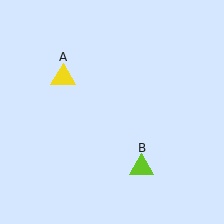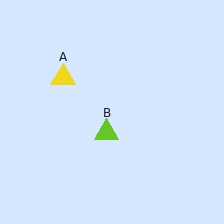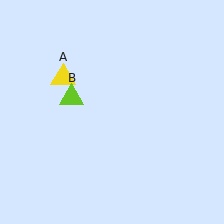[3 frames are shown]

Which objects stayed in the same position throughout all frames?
Yellow triangle (object A) remained stationary.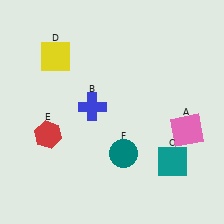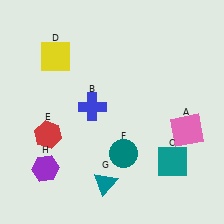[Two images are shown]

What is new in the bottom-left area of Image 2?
A purple hexagon (H) was added in the bottom-left area of Image 2.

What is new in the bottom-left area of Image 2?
A teal triangle (G) was added in the bottom-left area of Image 2.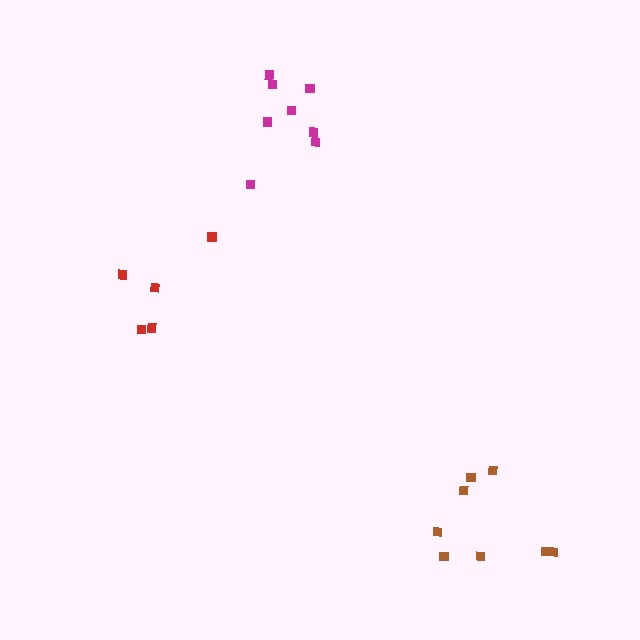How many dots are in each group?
Group 1: 8 dots, Group 2: 5 dots, Group 3: 8 dots (21 total).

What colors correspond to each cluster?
The clusters are colored: magenta, red, brown.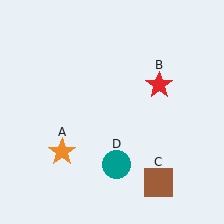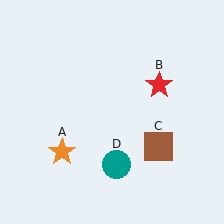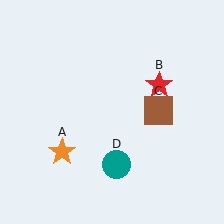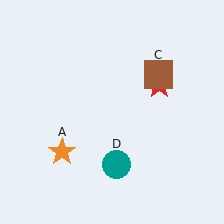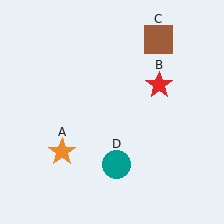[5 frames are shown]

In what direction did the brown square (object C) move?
The brown square (object C) moved up.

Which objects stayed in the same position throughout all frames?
Orange star (object A) and red star (object B) and teal circle (object D) remained stationary.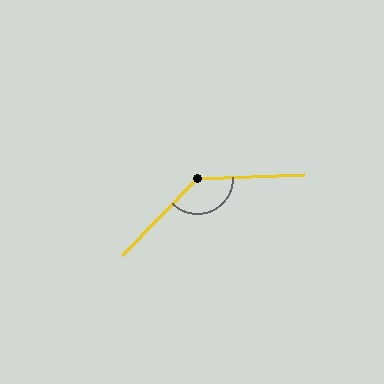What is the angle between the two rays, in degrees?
Approximately 136 degrees.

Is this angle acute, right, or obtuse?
It is obtuse.